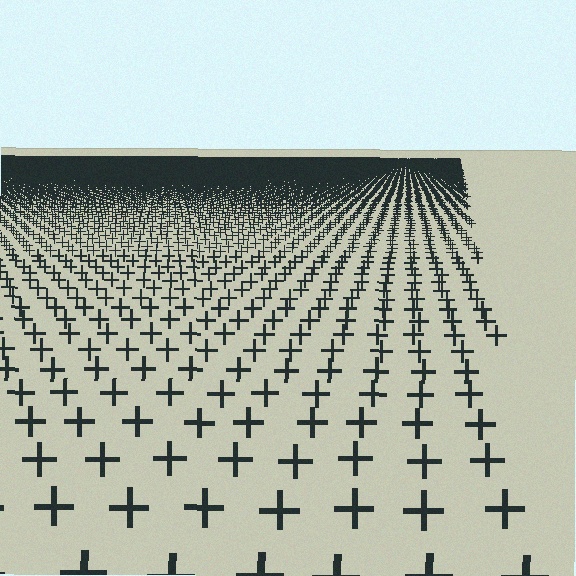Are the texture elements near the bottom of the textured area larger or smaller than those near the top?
Larger. Near the bottom, elements are closer to the viewer and appear at a bigger on-screen size.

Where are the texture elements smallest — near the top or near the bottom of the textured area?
Near the top.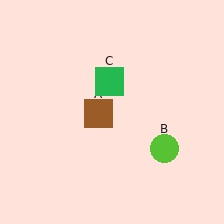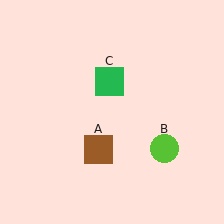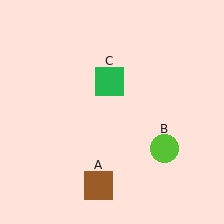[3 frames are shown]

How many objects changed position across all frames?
1 object changed position: brown square (object A).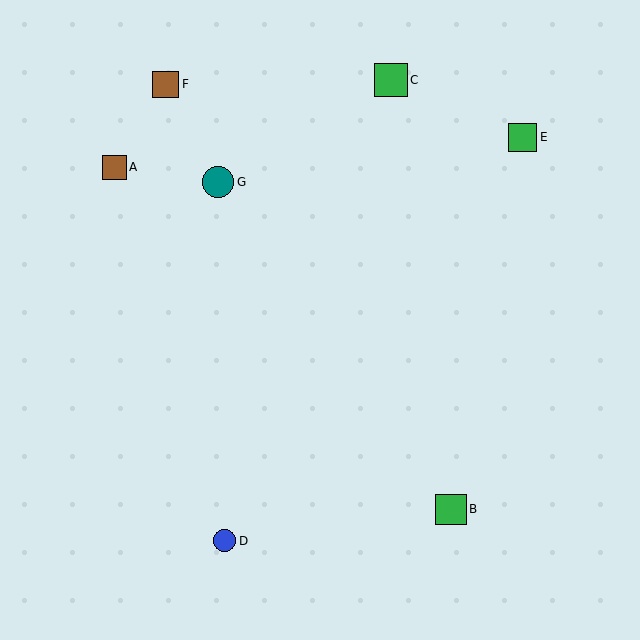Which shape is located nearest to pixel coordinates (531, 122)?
The green square (labeled E) at (523, 137) is nearest to that location.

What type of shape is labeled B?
Shape B is a green square.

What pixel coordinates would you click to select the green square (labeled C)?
Click at (391, 80) to select the green square C.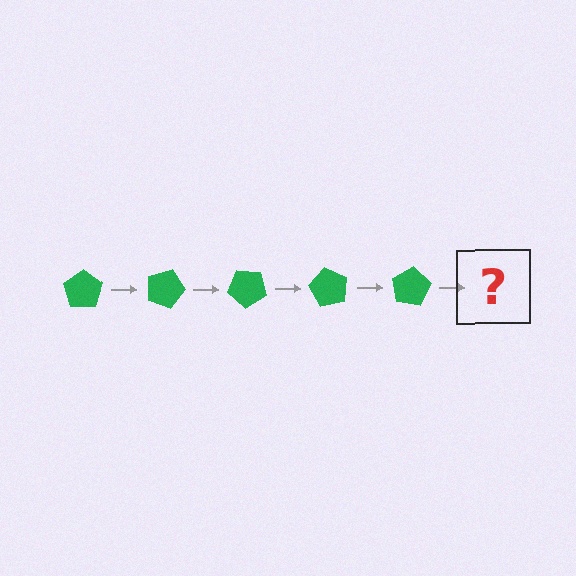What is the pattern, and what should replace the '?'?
The pattern is that the pentagon rotates 20 degrees each step. The '?' should be a green pentagon rotated 100 degrees.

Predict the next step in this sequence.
The next step is a green pentagon rotated 100 degrees.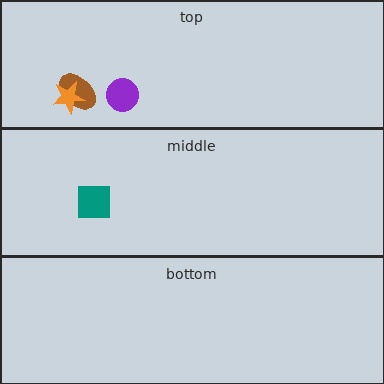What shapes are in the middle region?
The teal square.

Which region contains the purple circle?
The top region.